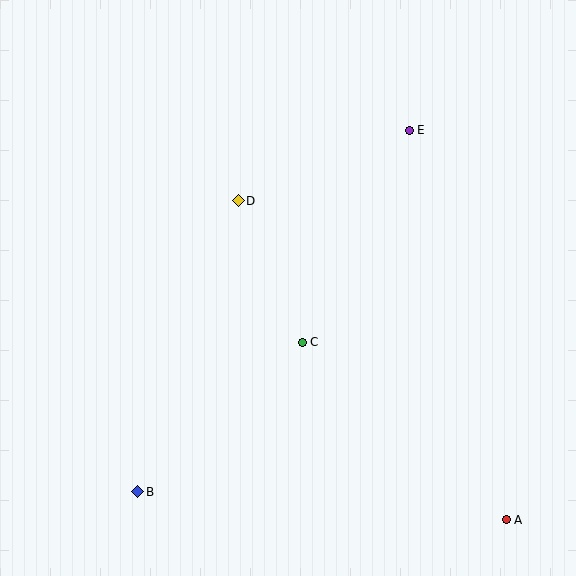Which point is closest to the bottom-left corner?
Point B is closest to the bottom-left corner.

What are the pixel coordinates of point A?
Point A is at (506, 520).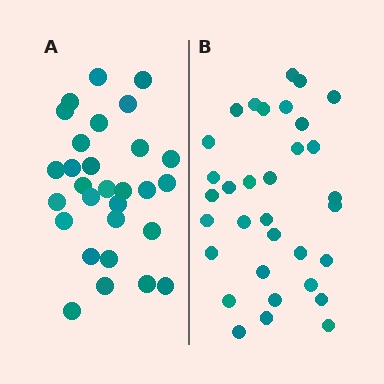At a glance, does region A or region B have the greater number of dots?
Region B (the right region) has more dots.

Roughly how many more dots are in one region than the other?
Region B has about 4 more dots than region A.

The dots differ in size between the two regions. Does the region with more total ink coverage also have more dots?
No. Region A has more total ink coverage because its dots are larger, but region B actually contains more individual dots. Total area can be misleading — the number of items is what matters here.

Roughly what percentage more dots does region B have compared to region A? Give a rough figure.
About 15% more.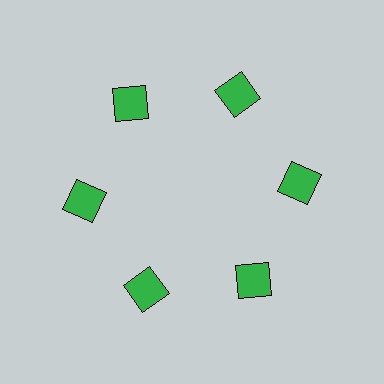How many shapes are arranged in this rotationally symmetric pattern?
There are 6 shapes, arranged in 6 groups of 1.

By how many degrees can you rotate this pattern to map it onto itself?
The pattern maps onto itself every 60 degrees of rotation.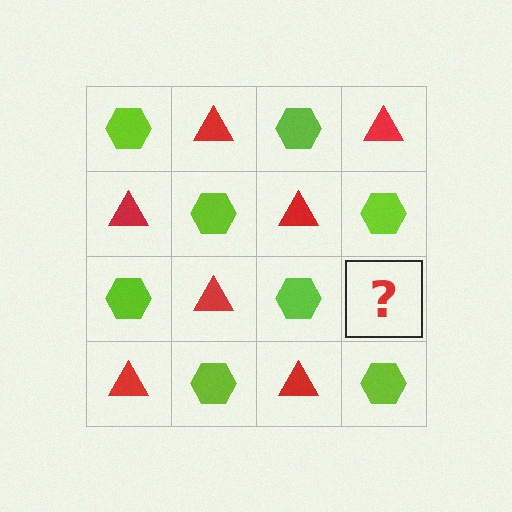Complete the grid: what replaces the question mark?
The question mark should be replaced with a red triangle.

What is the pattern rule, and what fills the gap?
The rule is that it alternates lime hexagon and red triangle in a checkerboard pattern. The gap should be filled with a red triangle.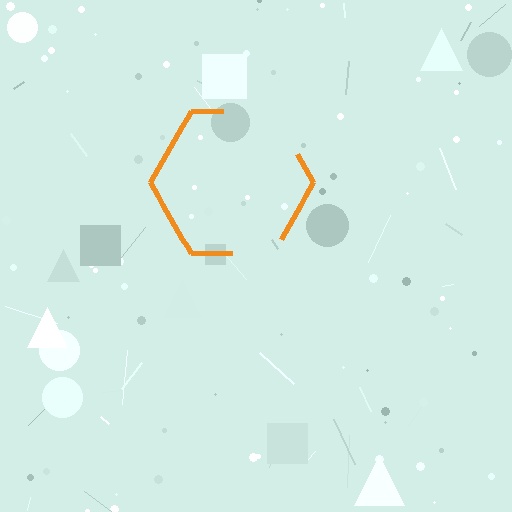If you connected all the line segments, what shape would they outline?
They would outline a hexagon.